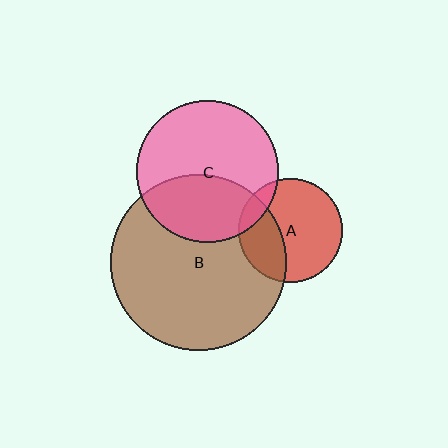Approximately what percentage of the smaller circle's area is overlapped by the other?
Approximately 10%.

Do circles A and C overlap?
Yes.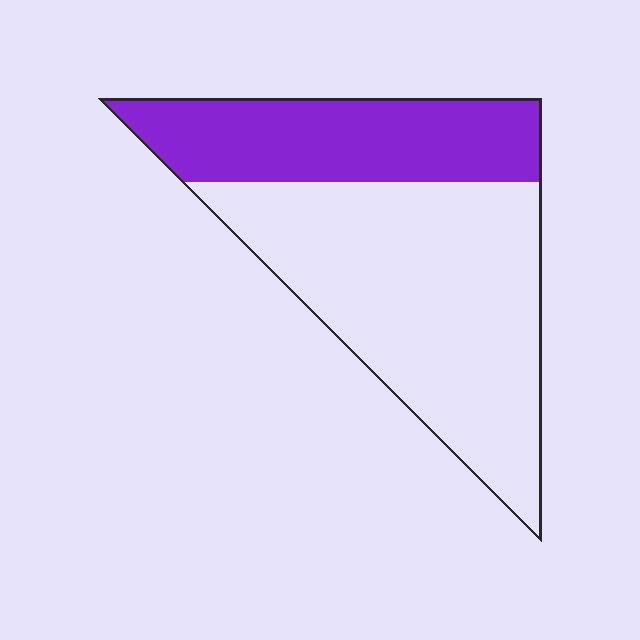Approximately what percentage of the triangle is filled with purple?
Approximately 35%.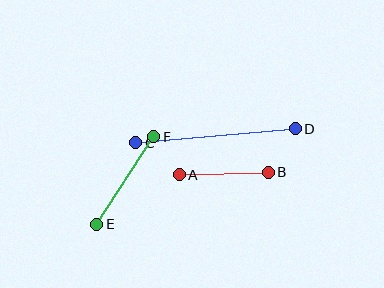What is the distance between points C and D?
The distance is approximately 160 pixels.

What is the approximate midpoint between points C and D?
The midpoint is at approximately (215, 136) pixels.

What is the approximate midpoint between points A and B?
The midpoint is at approximately (224, 173) pixels.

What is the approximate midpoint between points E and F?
The midpoint is at approximately (125, 181) pixels.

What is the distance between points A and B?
The distance is approximately 89 pixels.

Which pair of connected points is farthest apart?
Points C and D are farthest apart.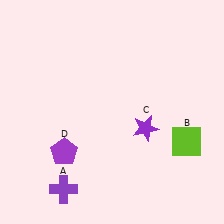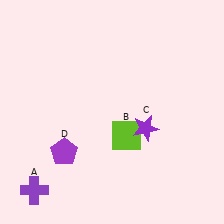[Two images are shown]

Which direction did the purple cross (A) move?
The purple cross (A) moved left.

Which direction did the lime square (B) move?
The lime square (B) moved left.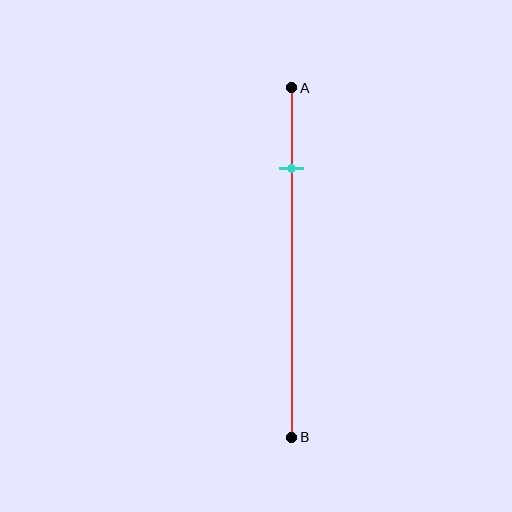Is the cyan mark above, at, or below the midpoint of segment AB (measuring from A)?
The cyan mark is above the midpoint of segment AB.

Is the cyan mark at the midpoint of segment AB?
No, the mark is at about 25% from A, not at the 50% midpoint.